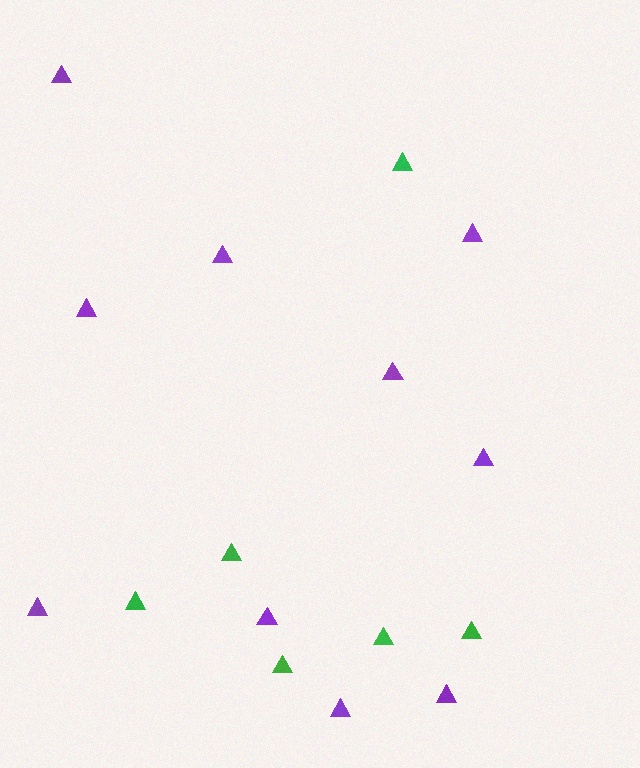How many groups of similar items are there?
There are 2 groups: one group of purple triangles (10) and one group of green triangles (6).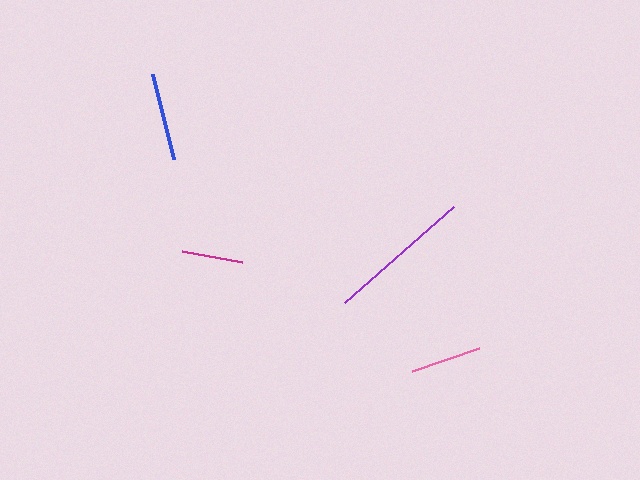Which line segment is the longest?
The purple line is the longest at approximately 146 pixels.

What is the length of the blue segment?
The blue segment is approximately 88 pixels long.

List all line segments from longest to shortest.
From longest to shortest: purple, blue, pink, magenta.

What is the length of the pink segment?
The pink segment is approximately 70 pixels long.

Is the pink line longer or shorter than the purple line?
The purple line is longer than the pink line.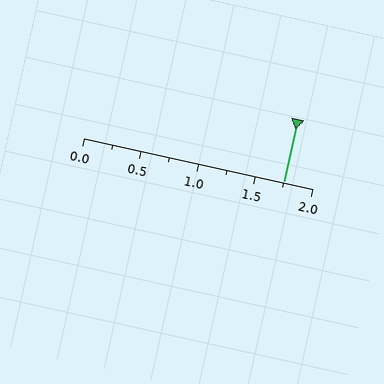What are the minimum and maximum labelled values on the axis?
The axis runs from 0.0 to 2.0.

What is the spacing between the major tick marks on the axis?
The major ticks are spaced 0.5 apart.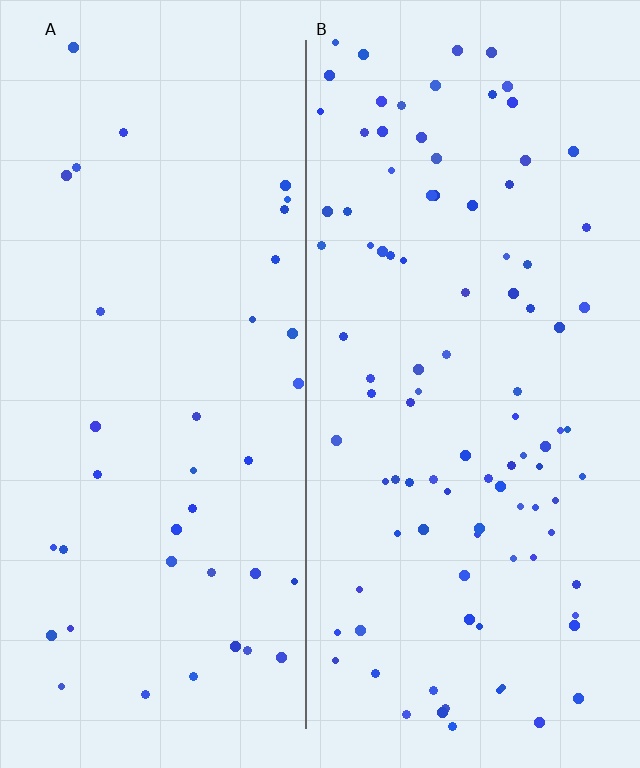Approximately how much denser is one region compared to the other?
Approximately 2.5× — region B over region A.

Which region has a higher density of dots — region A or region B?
B (the right).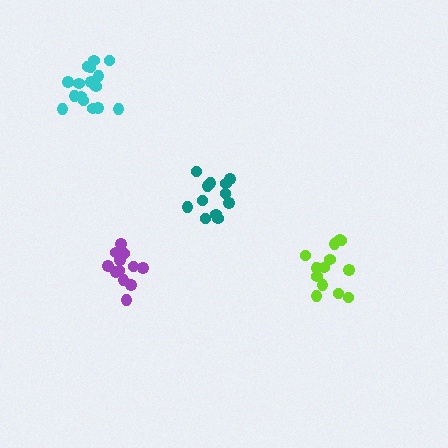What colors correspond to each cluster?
The clusters are colored: teal, purple, cyan, lime.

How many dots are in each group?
Group 1: 12 dots, Group 2: 12 dots, Group 3: 16 dots, Group 4: 13 dots (53 total).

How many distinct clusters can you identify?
There are 4 distinct clusters.